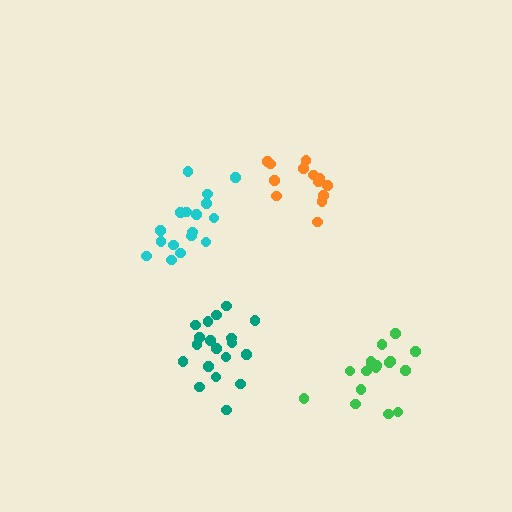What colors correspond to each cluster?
The clusters are colored: green, orange, teal, cyan.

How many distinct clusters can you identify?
There are 4 distinct clusters.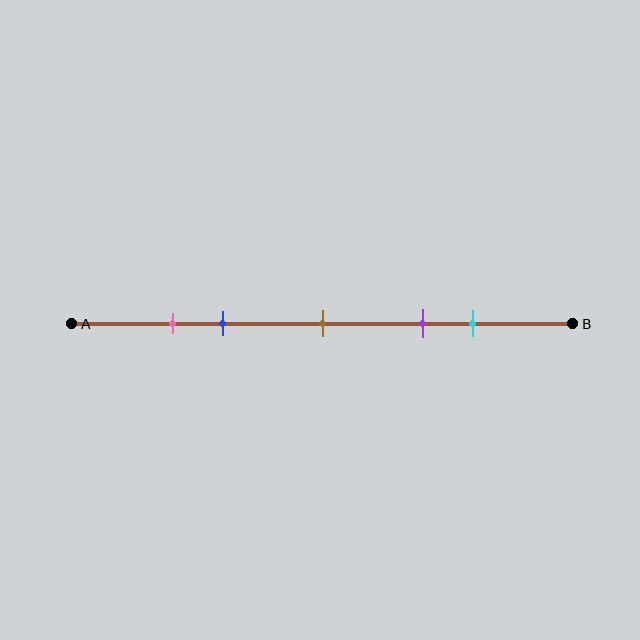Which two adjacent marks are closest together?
The pink and blue marks are the closest adjacent pair.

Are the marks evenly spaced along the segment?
No, the marks are not evenly spaced.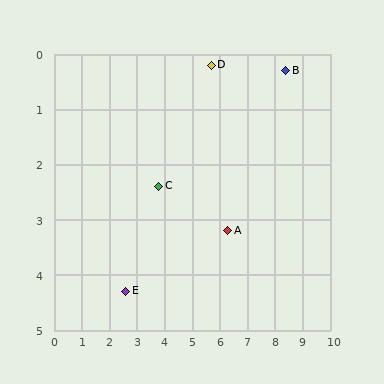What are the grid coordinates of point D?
Point D is at approximately (5.7, 0.2).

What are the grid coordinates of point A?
Point A is at approximately (6.3, 3.2).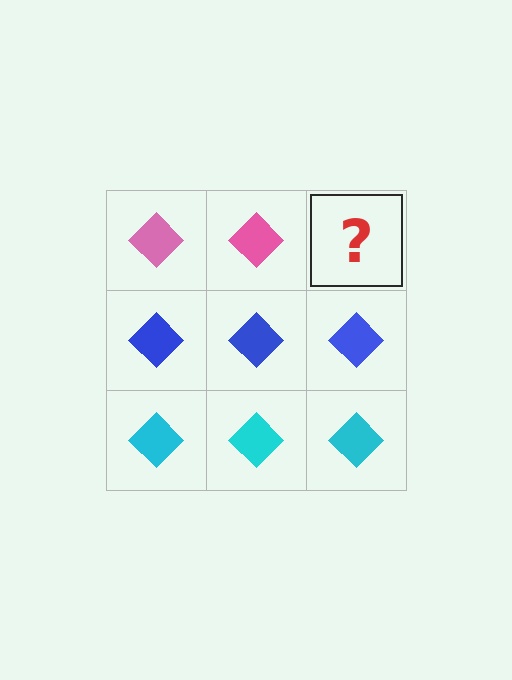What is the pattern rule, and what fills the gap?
The rule is that each row has a consistent color. The gap should be filled with a pink diamond.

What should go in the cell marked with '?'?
The missing cell should contain a pink diamond.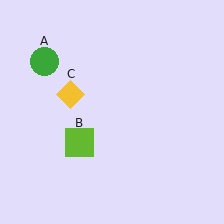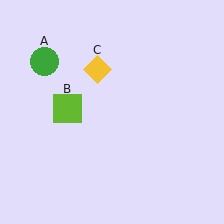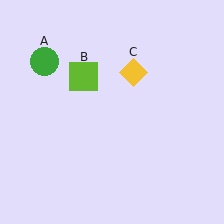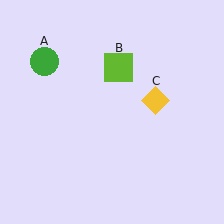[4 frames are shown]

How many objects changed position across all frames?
2 objects changed position: lime square (object B), yellow diamond (object C).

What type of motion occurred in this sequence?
The lime square (object B), yellow diamond (object C) rotated clockwise around the center of the scene.